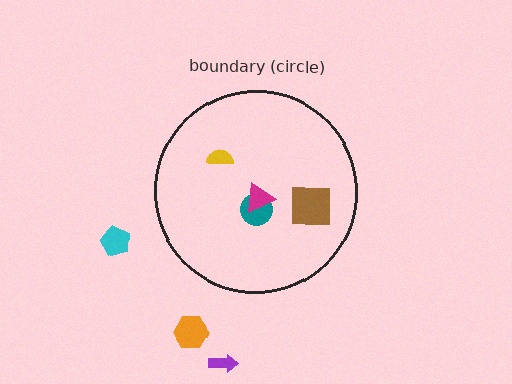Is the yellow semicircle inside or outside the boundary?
Inside.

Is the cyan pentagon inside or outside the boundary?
Outside.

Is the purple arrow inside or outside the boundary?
Outside.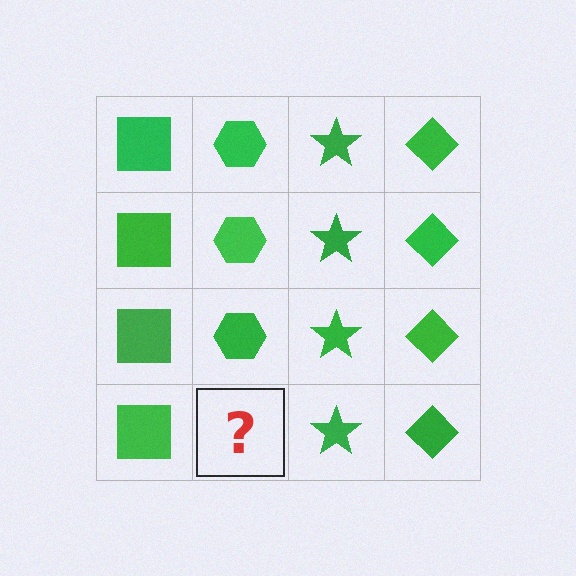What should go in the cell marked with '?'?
The missing cell should contain a green hexagon.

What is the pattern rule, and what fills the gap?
The rule is that each column has a consistent shape. The gap should be filled with a green hexagon.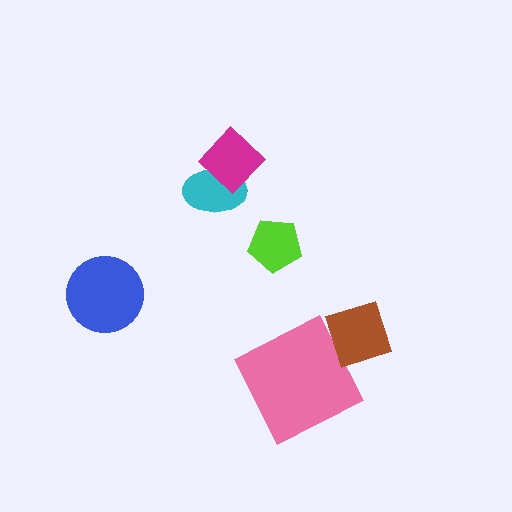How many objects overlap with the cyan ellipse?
1 object overlaps with the cyan ellipse.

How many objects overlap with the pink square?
1 object overlaps with the pink square.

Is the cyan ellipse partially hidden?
Yes, it is partially covered by another shape.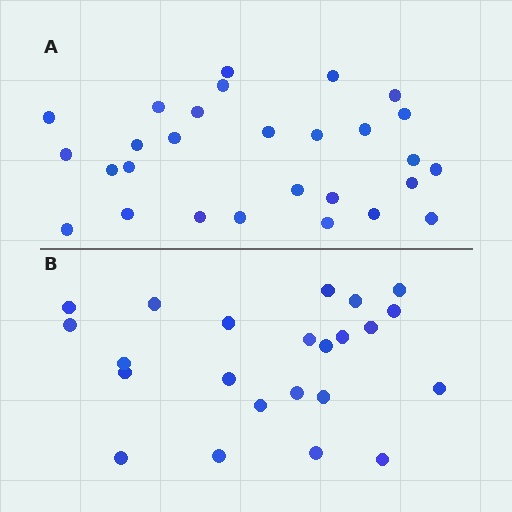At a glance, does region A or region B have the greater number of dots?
Region A (the top region) has more dots.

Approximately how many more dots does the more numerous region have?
Region A has about 5 more dots than region B.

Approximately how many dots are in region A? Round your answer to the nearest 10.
About 30 dots. (The exact count is 28, which rounds to 30.)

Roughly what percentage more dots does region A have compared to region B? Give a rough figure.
About 20% more.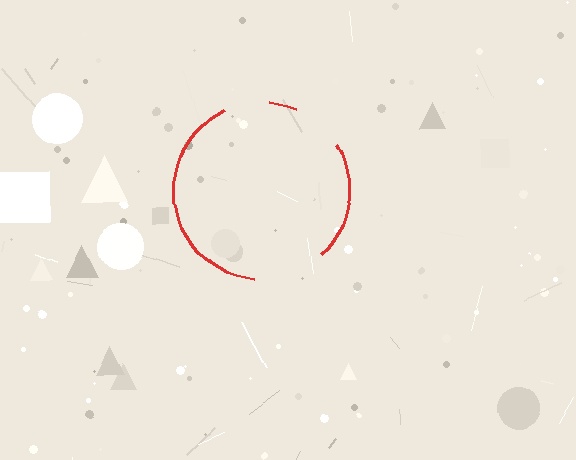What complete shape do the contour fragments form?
The contour fragments form a circle.